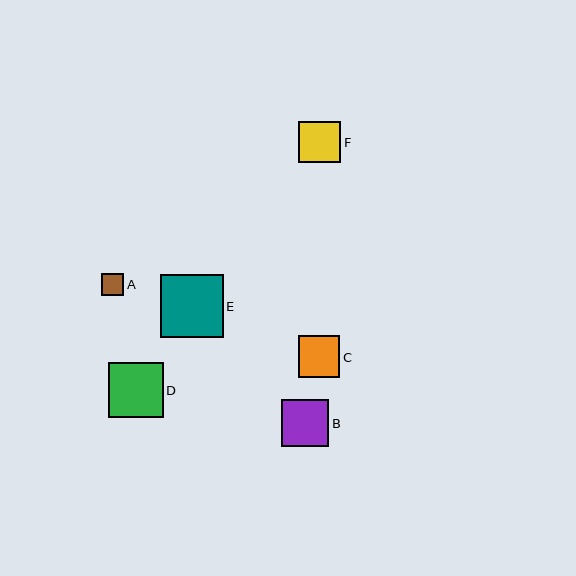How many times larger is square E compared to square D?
Square E is approximately 1.1 times the size of square D.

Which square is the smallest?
Square A is the smallest with a size of approximately 22 pixels.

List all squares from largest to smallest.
From largest to smallest: E, D, B, C, F, A.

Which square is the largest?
Square E is the largest with a size of approximately 62 pixels.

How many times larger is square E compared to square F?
Square E is approximately 1.5 times the size of square F.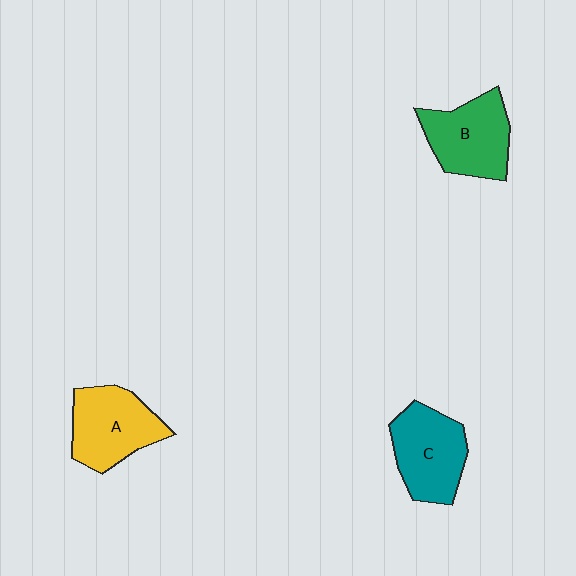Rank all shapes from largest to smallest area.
From largest to smallest: A (yellow), B (green), C (teal).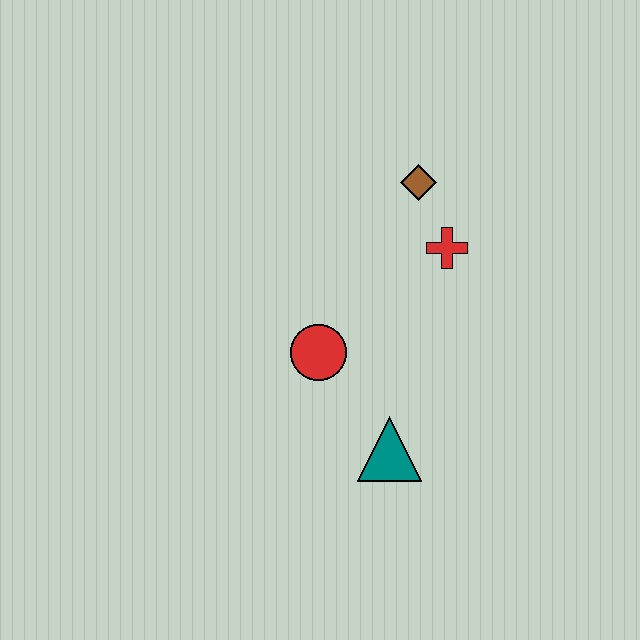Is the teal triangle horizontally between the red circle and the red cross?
Yes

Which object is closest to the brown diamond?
The red cross is closest to the brown diamond.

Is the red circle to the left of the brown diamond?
Yes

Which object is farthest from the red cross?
The teal triangle is farthest from the red cross.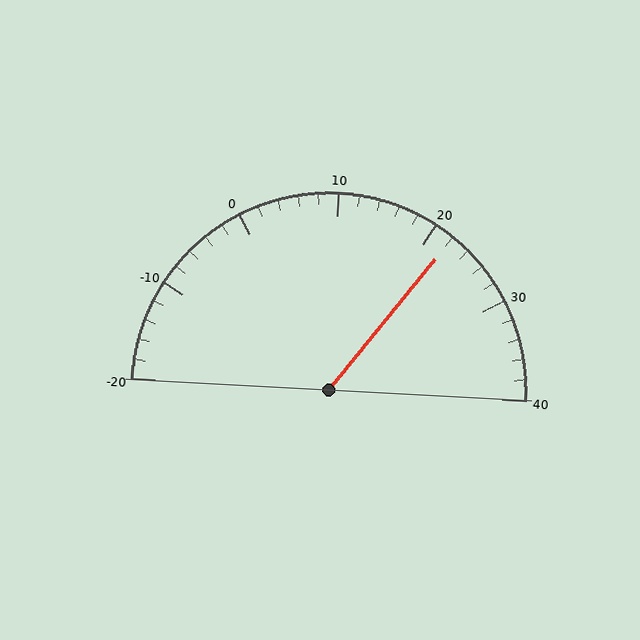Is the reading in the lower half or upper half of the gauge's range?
The reading is in the upper half of the range (-20 to 40).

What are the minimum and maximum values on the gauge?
The gauge ranges from -20 to 40.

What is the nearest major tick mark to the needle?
The nearest major tick mark is 20.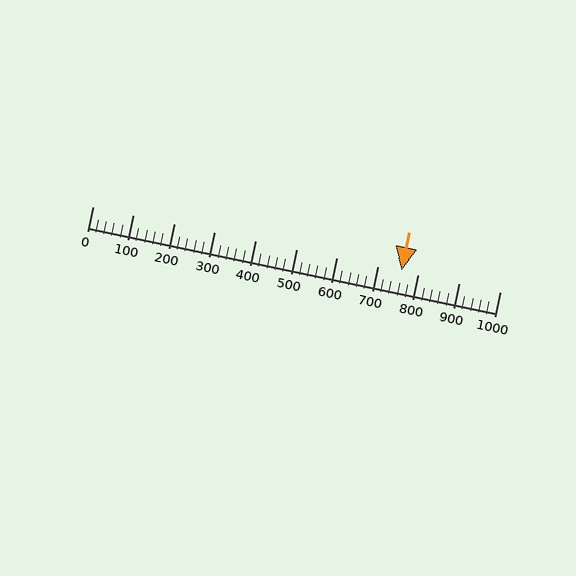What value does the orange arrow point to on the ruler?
The orange arrow points to approximately 759.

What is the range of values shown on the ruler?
The ruler shows values from 0 to 1000.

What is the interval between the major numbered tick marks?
The major tick marks are spaced 100 units apart.